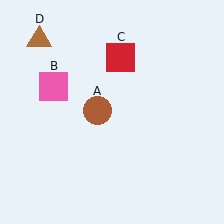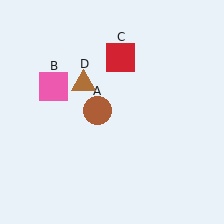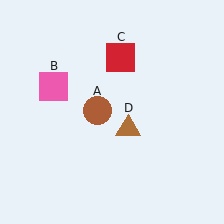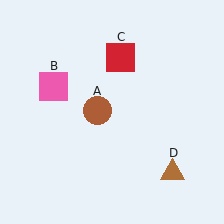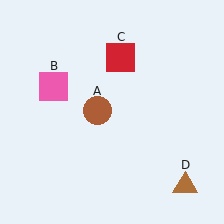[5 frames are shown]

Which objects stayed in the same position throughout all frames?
Brown circle (object A) and pink square (object B) and red square (object C) remained stationary.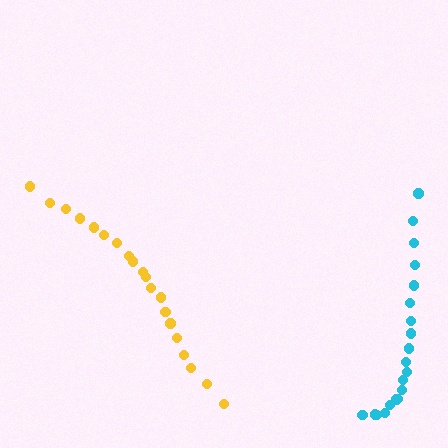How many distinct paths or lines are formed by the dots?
There are 2 distinct paths.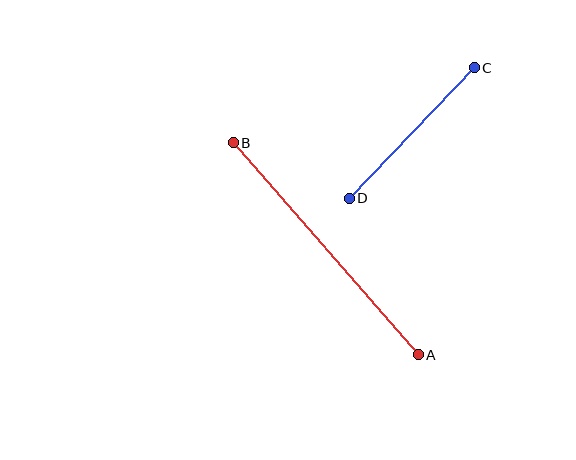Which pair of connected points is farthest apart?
Points A and B are farthest apart.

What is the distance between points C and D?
The distance is approximately 181 pixels.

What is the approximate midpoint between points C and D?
The midpoint is at approximately (412, 133) pixels.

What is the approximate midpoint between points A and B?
The midpoint is at approximately (326, 249) pixels.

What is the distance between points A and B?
The distance is approximately 282 pixels.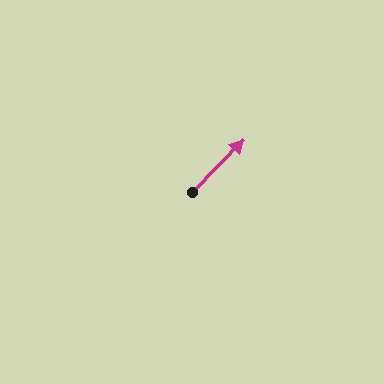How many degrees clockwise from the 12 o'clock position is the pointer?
Approximately 45 degrees.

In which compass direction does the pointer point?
Northeast.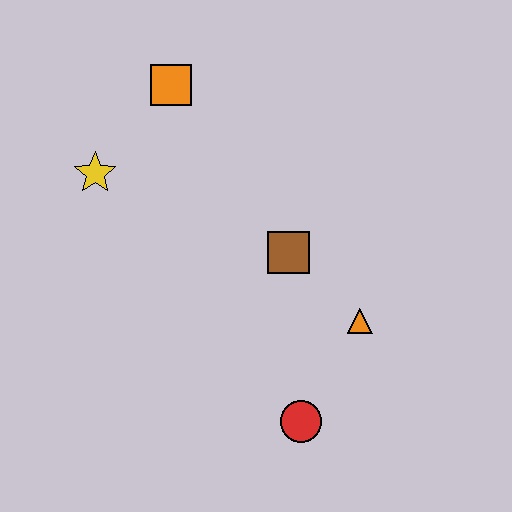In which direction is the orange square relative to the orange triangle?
The orange square is above the orange triangle.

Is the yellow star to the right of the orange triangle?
No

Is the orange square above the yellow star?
Yes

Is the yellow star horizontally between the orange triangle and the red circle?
No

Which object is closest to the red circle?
The orange triangle is closest to the red circle.